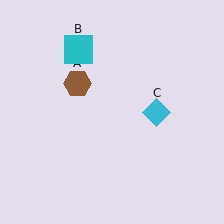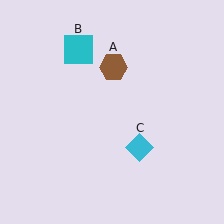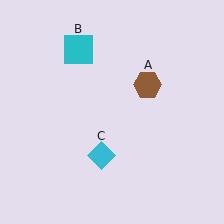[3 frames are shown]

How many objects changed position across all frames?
2 objects changed position: brown hexagon (object A), cyan diamond (object C).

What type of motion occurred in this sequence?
The brown hexagon (object A), cyan diamond (object C) rotated clockwise around the center of the scene.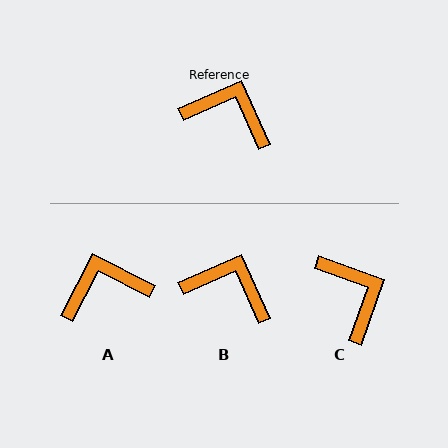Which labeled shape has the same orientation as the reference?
B.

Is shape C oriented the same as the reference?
No, it is off by about 44 degrees.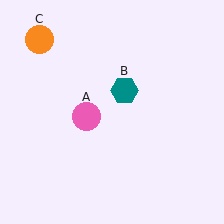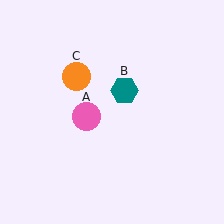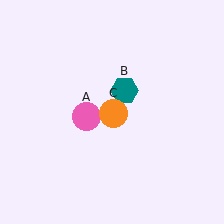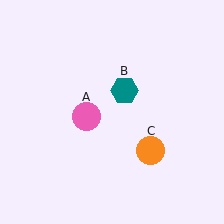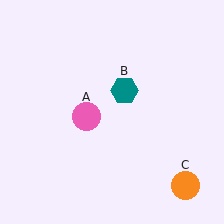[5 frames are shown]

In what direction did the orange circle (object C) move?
The orange circle (object C) moved down and to the right.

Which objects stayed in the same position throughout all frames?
Pink circle (object A) and teal hexagon (object B) remained stationary.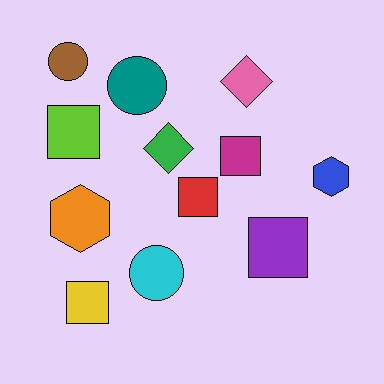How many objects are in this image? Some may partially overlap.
There are 12 objects.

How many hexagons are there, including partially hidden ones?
There are 2 hexagons.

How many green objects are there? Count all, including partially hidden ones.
There is 1 green object.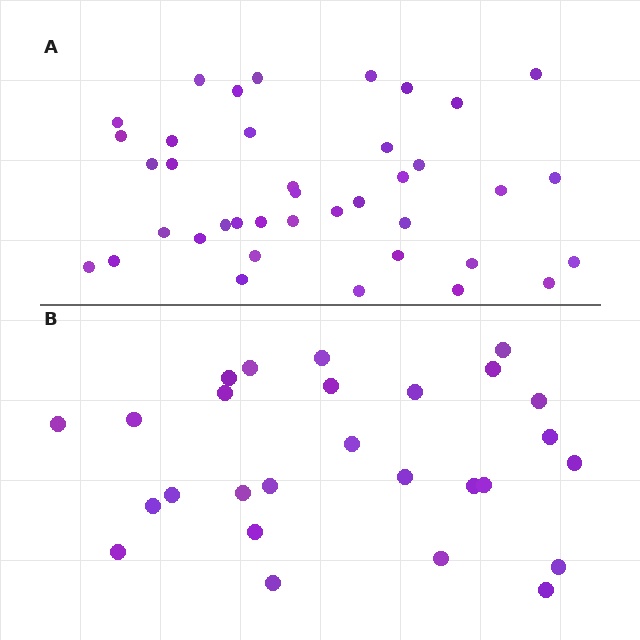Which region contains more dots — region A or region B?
Region A (the top region) has more dots.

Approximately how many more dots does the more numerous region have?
Region A has roughly 12 or so more dots than region B.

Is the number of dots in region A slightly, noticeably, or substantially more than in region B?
Region A has noticeably more, but not dramatically so. The ratio is roughly 1.4 to 1.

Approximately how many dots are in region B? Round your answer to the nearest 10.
About 30 dots. (The exact count is 27, which rounds to 30.)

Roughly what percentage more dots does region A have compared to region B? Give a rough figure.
About 45% more.